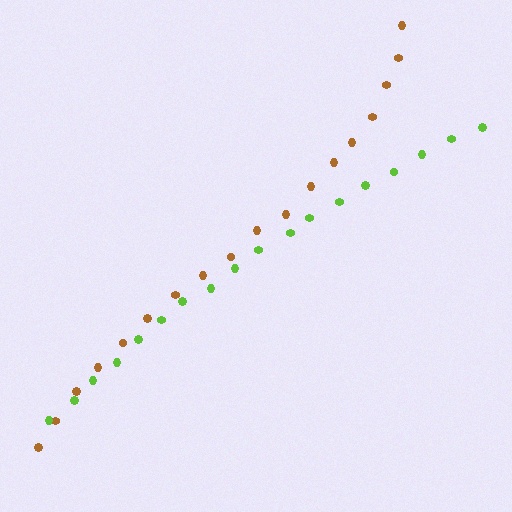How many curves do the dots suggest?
There are 2 distinct paths.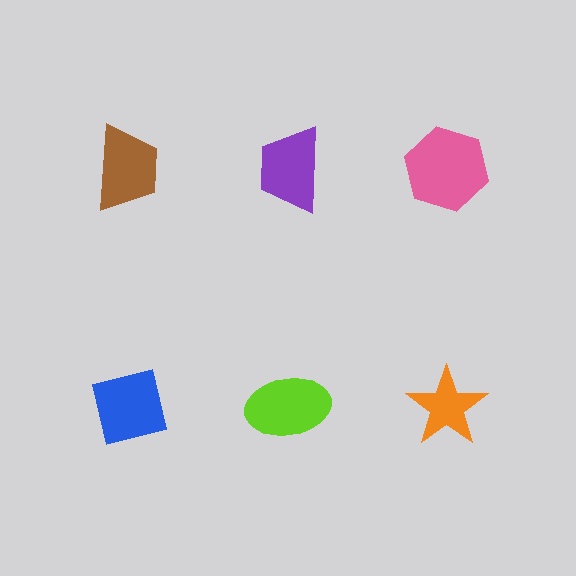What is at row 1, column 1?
A brown trapezoid.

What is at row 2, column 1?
A blue square.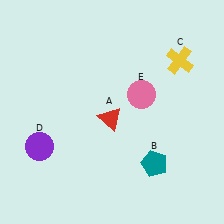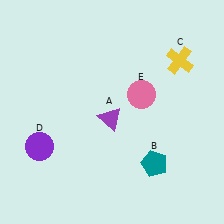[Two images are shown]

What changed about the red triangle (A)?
In Image 1, A is red. In Image 2, it changed to purple.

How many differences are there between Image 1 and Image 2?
There is 1 difference between the two images.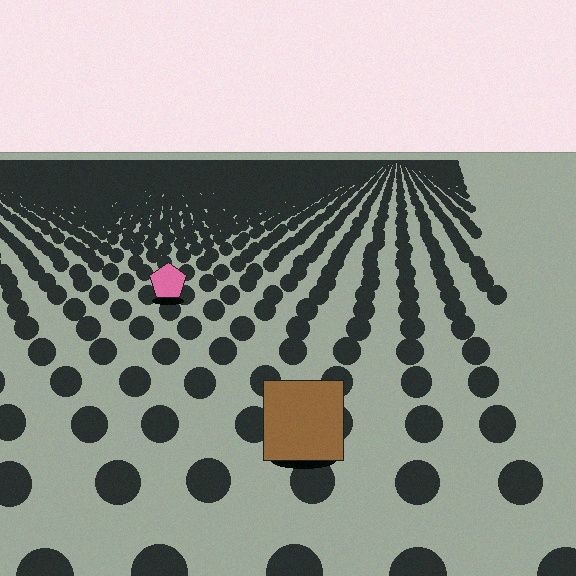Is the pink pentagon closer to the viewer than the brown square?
No. The brown square is closer — you can tell from the texture gradient: the ground texture is coarser near it.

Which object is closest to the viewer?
The brown square is closest. The texture marks near it are larger and more spread out.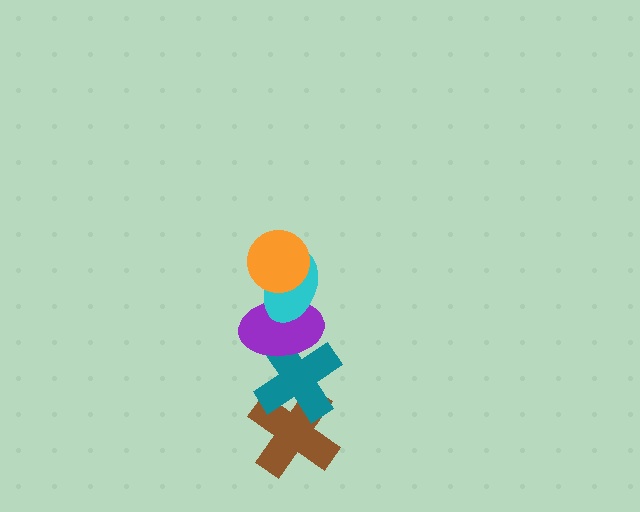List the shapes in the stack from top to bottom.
From top to bottom: the orange circle, the cyan ellipse, the purple ellipse, the teal cross, the brown cross.